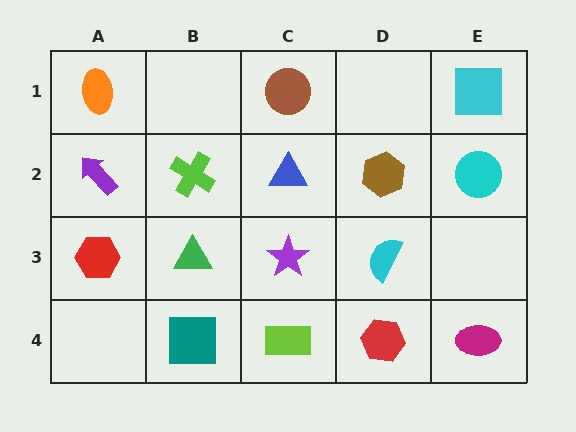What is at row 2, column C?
A blue triangle.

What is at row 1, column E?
A cyan square.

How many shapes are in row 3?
4 shapes.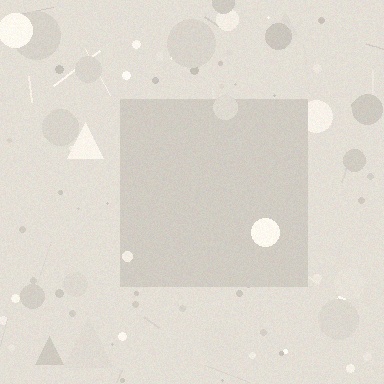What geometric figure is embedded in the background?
A square is embedded in the background.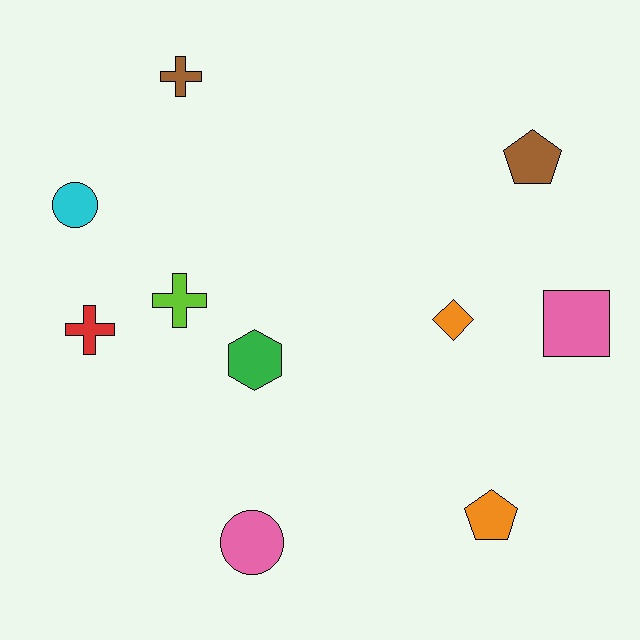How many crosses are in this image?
There are 3 crosses.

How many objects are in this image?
There are 10 objects.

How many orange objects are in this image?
There are 2 orange objects.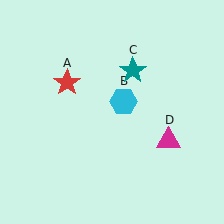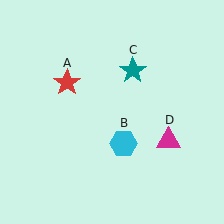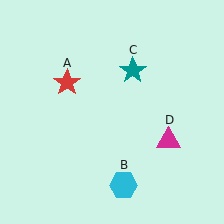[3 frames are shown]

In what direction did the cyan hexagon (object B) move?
The cyan hexagon (object B) moved down.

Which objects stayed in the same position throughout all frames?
Red star (object A) and teal star (object C) and magenta triangle (object D) remained stationary.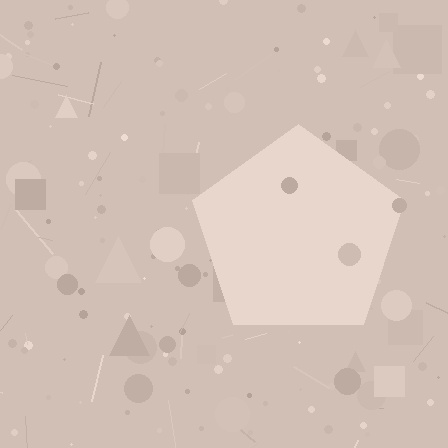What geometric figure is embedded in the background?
A pentagon is embedded in the background.